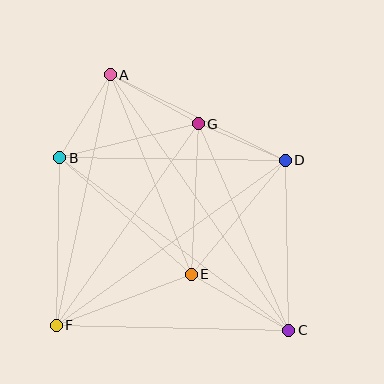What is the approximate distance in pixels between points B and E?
The distance between B and E is approximately 176 pixels.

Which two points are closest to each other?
Points D and G are closest to each other.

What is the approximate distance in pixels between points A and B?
The distance between A and B is approximately 97 pixels.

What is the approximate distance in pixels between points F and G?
The distance between F and G is approximately 247 pixels.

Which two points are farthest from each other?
Points A and C are farthest from each other.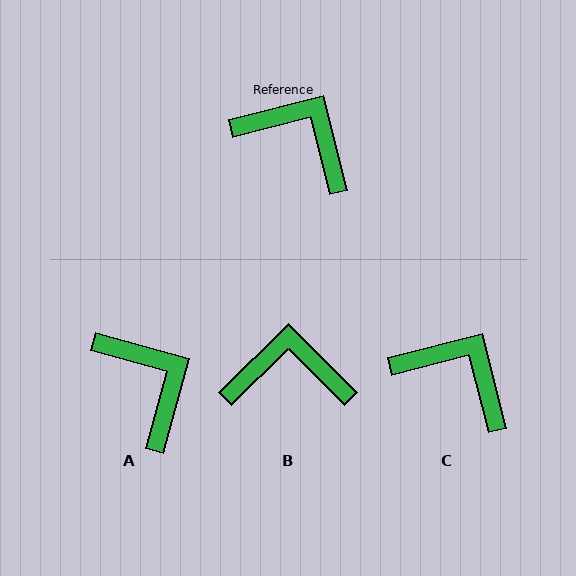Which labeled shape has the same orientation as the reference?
C.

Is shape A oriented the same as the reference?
No, it is off by about 30 degrees.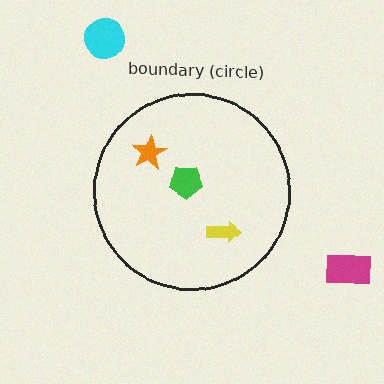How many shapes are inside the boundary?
3 inside, 2 outside.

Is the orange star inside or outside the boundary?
Inside.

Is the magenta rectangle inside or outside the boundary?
Outside.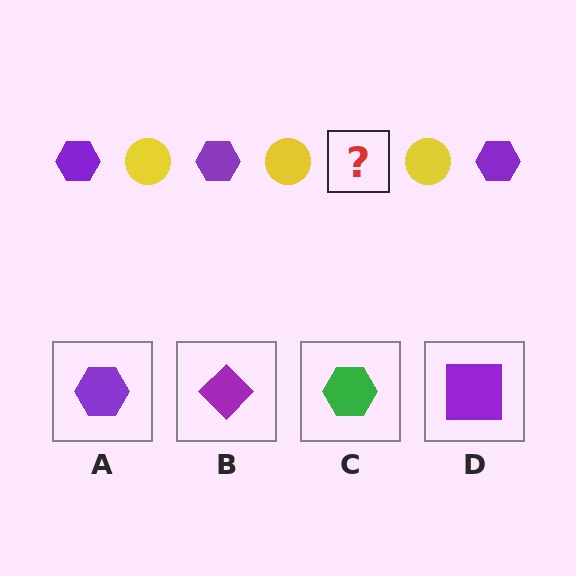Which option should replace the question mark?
Option A.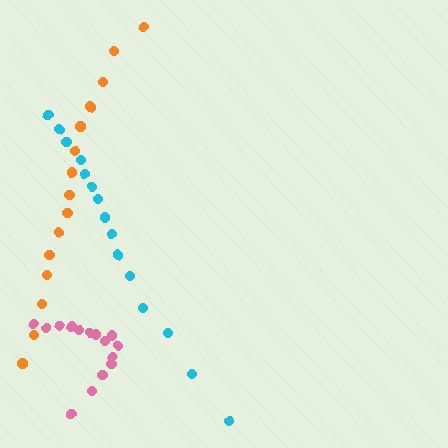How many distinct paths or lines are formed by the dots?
There are 3 distinct paths.